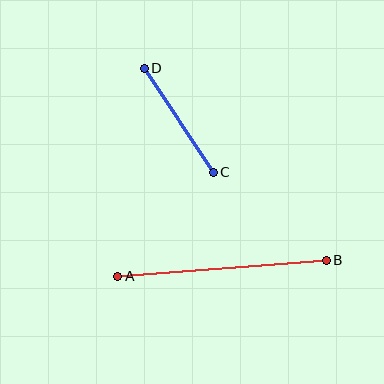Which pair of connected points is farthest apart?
Points A and B are farthest apart.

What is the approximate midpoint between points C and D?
The midpoint is at approximately (179, 120) pixels.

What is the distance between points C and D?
The distance is approximately 125 pixels.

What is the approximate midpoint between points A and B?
The midpoint is at approximately (222, 268) pixels.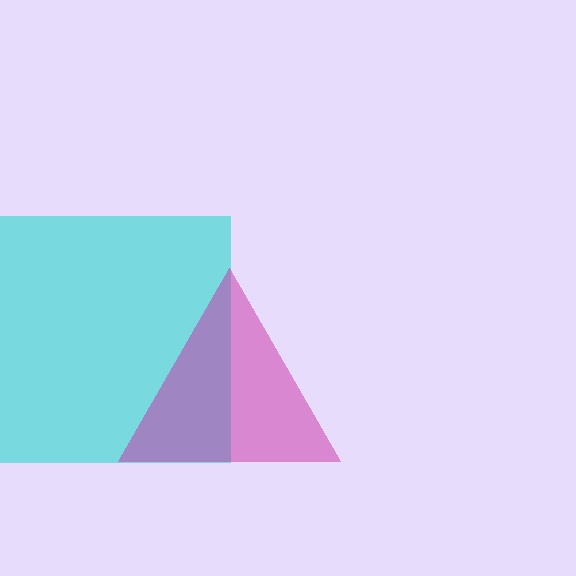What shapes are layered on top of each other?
The layered shapes are: a cyan square, a magenta triangle.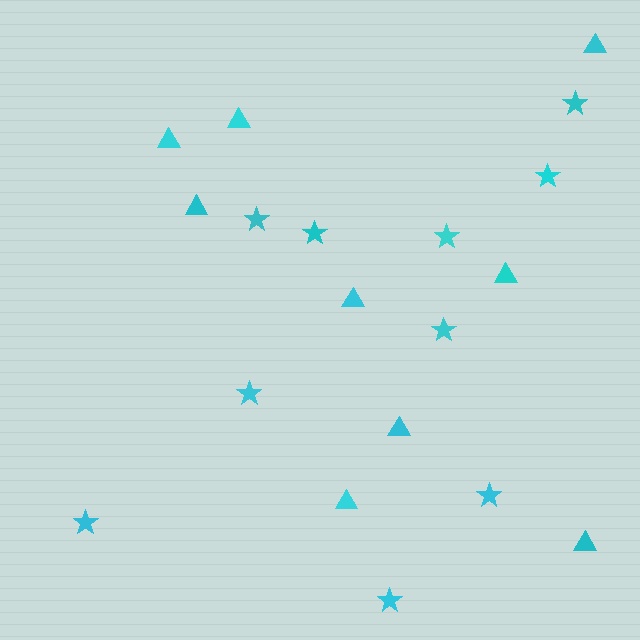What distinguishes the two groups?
There are 2 groups: one group of triangles (9) and one group of stars (10).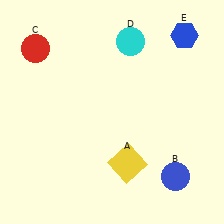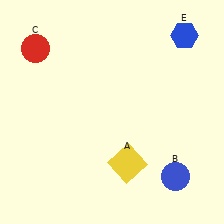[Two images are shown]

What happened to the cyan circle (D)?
The cyan circle (D) was removed in Image 2. It was in the top-right area of Image 1.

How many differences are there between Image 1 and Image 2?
There is 1 difference between the two images.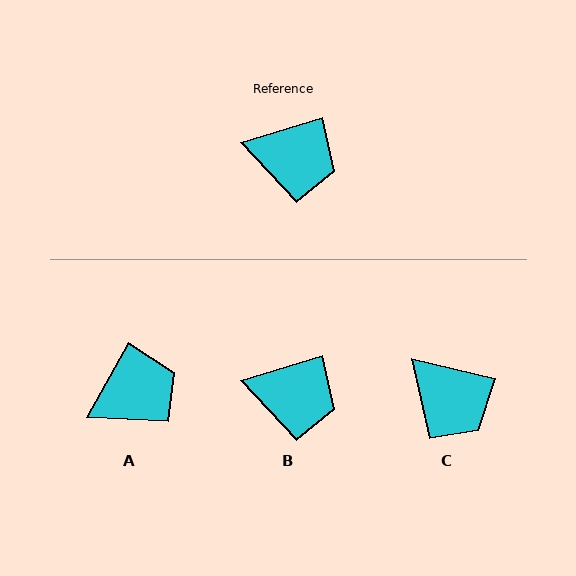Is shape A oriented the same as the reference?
No, it is off by about 44 degrees.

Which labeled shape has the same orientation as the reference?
B.